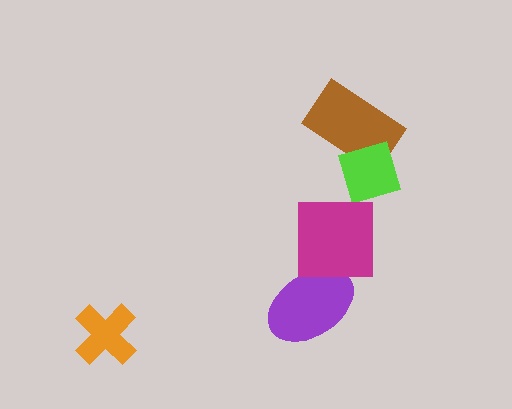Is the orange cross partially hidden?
No, no other shape covers it.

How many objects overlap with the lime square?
1 object overlaps with the lime square.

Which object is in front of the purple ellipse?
The magenta square is in front of the purple ellipse.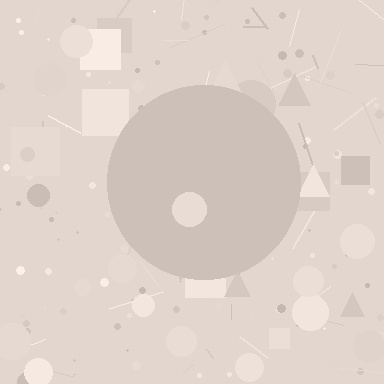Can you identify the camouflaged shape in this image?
The camouflaged shape is a circle.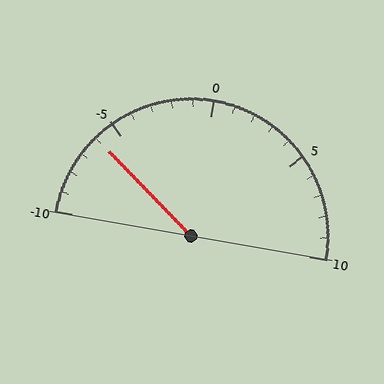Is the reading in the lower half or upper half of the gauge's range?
The reading is in the lower half of the range (-10 to 10).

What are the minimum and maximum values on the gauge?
The gauge ranges from -10 to 10.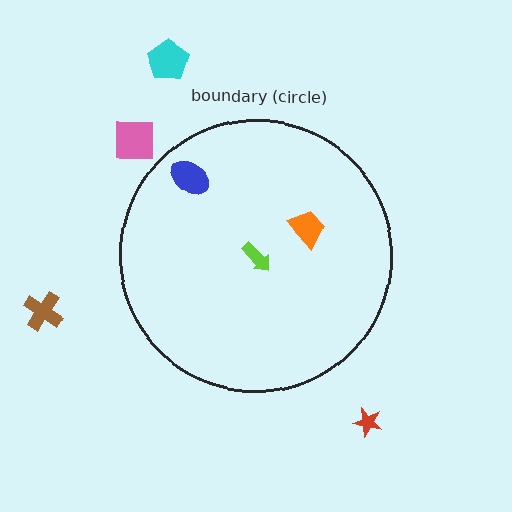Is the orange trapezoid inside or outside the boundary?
Inside.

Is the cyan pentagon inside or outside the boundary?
Outside.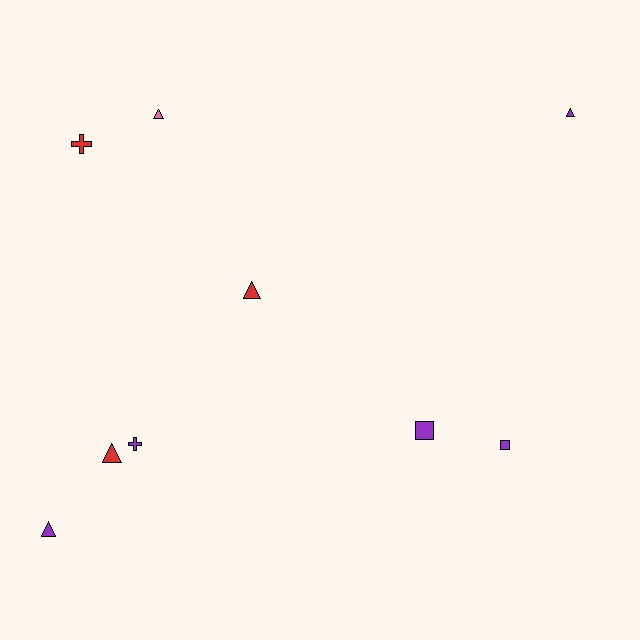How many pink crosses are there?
There are no pink crosses.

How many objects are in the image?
There are 9 objects.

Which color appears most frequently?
Purple, with 5 objects.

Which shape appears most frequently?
Triangle, with 5 objects.